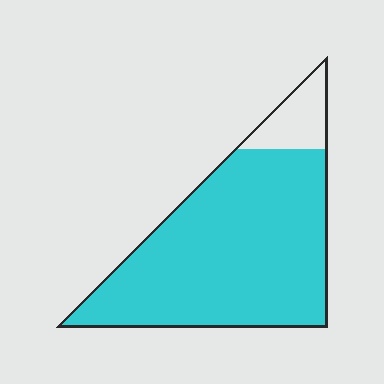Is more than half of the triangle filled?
Yes.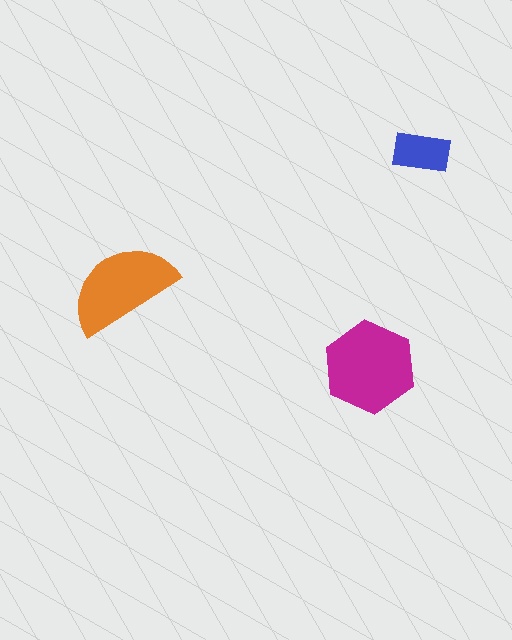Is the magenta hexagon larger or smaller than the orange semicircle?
Larger.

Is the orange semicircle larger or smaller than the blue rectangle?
Larger.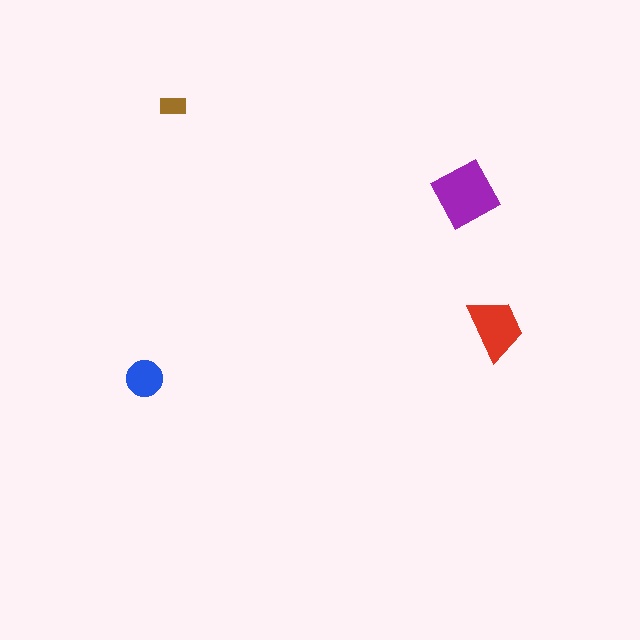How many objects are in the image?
There are 4 objects in the image.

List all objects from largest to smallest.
The purple diamond, the red trapezoid, the blue circle, the brown rectangle.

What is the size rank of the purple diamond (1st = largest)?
1st.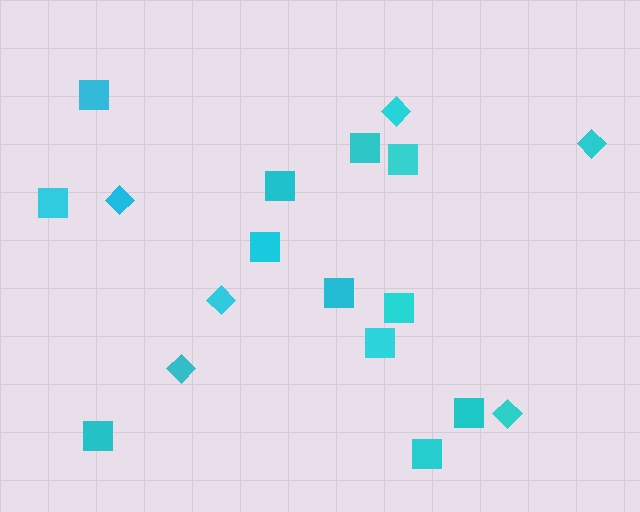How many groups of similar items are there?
There are 2 groups: one group of squares (12) and one group of diamonds (6).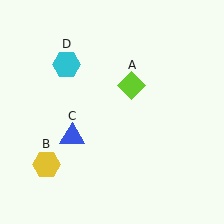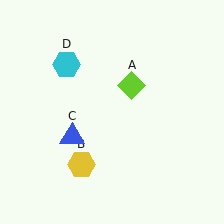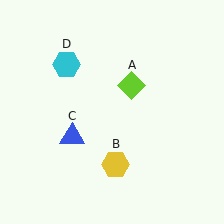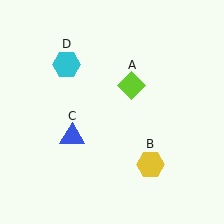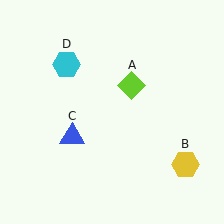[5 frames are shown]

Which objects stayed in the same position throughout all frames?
Lime diamond (object A) and blue triangle (object C) and cyan hexagon (object D) remained stationary.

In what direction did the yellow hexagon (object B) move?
The yellow hexagon (object B) moved right.